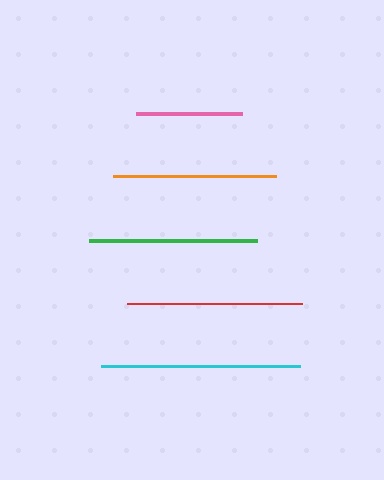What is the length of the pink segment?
The pink segment is approximately 105 pixels long.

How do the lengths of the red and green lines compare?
The red and green lines are approximately the same length.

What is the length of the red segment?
The red segment is approximately 175 pixels long.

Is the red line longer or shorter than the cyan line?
The cyan line is longer than the red line.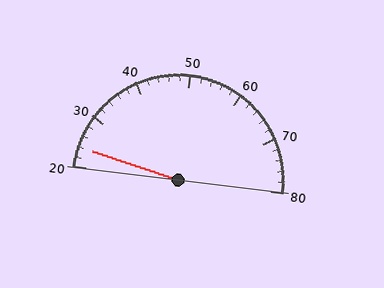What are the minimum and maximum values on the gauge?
The gauge ranges from 20 to 80.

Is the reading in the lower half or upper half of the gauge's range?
The reading is in the lower half of the range (20 to 80).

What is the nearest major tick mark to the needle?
The nearest major tick mark is 20.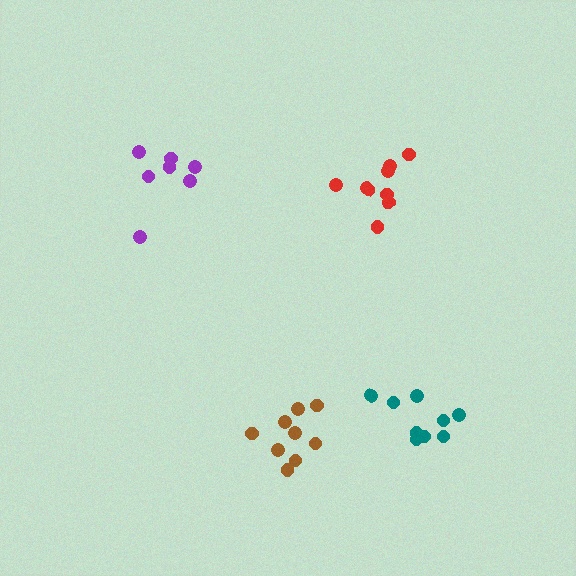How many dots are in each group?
Group 1: 9 dots, Group 2: 9 dots, Group 3: 7 dots, Group 4: 9 dots (34 total).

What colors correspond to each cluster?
The clusters are colored: red, brown, purple, teal.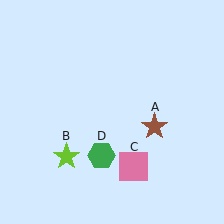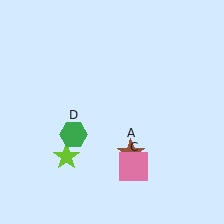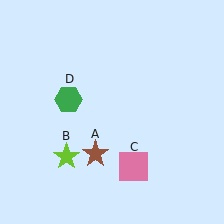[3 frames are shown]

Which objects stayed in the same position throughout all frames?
Lime star (object B) and pink square (object C) remained stationary.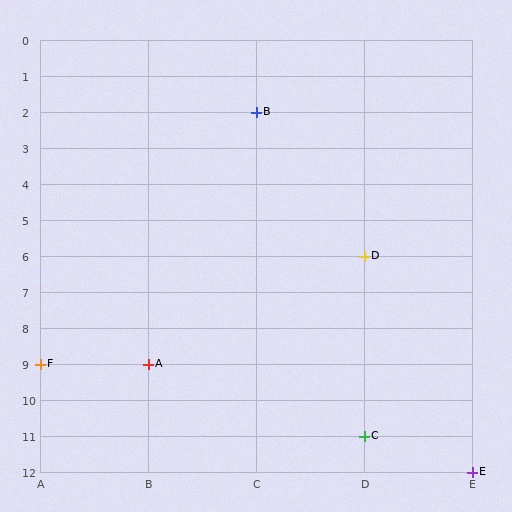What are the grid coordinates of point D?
Point D is at grid coordinates (D, 6).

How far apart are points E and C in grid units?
Points E and C are 1 column and 1 row apart (about 1.4 grid units diagonally).